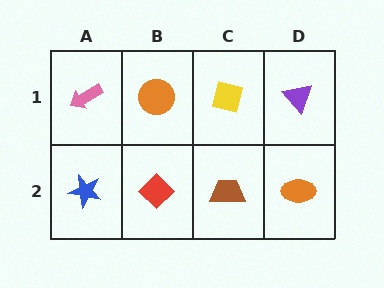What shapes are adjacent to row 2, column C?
A yellow square (row 1, column C), a red diamond (row 2, column B), an orange ellipse (row 2, column D).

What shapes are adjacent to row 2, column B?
An orange circle (row 1, column B), a blue star (row 2, column A), a brown trapezoid (row 2, column C).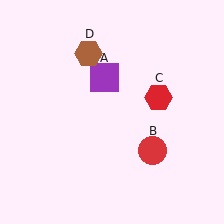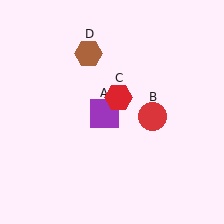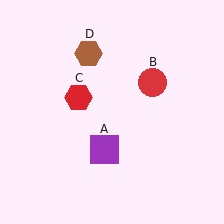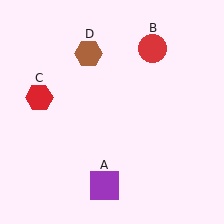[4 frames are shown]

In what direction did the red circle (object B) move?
The red circle (object B) moved up.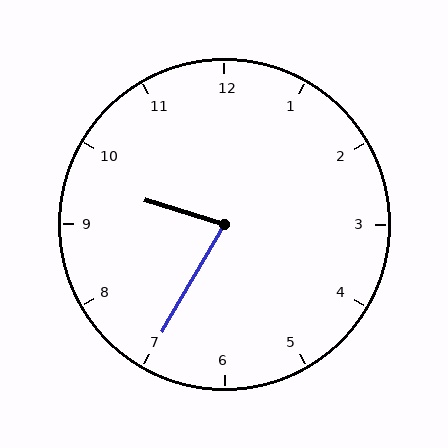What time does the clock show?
9:35.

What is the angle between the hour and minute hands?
Approximately 78 degrees.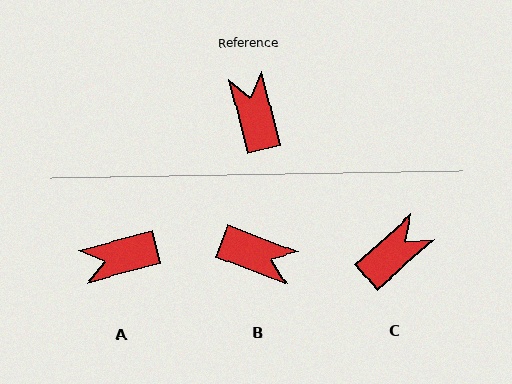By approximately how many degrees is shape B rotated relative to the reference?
Approximately 125 degrees clockwise.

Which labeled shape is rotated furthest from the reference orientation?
B, about 125 degrees away.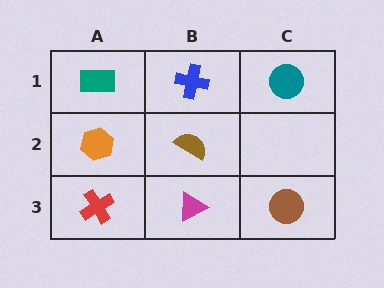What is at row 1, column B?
A blue cross.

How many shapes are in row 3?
3 shapes.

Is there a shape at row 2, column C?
No, that cell is empty.